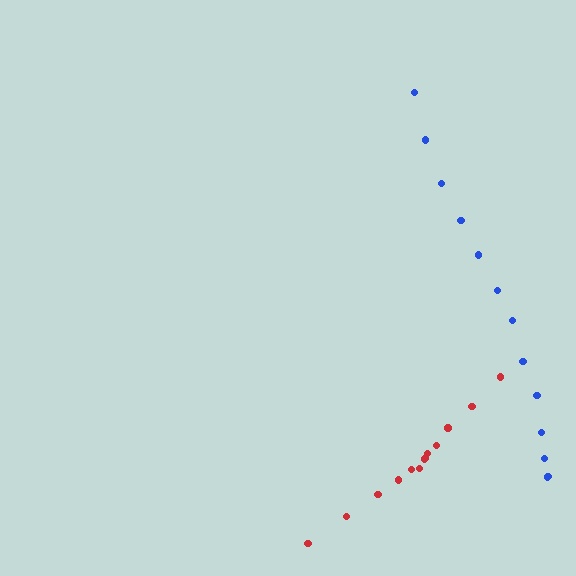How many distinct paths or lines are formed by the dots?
There are 2 distinct paths.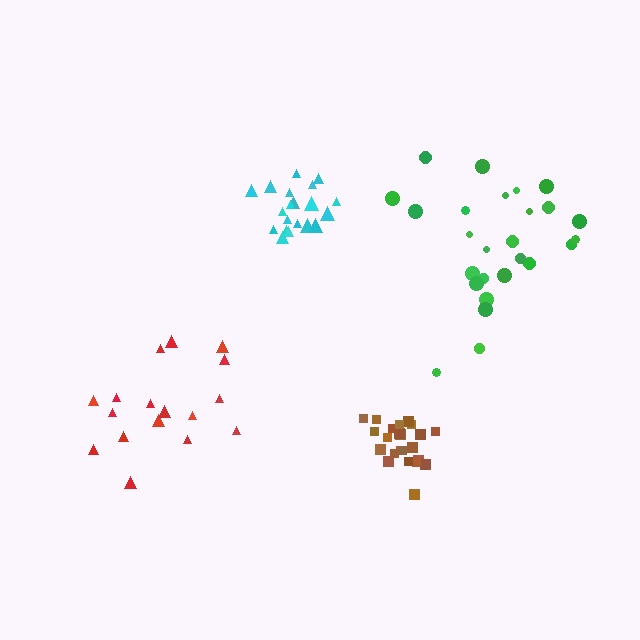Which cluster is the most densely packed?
Cyan.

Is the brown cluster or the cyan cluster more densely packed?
Cyan.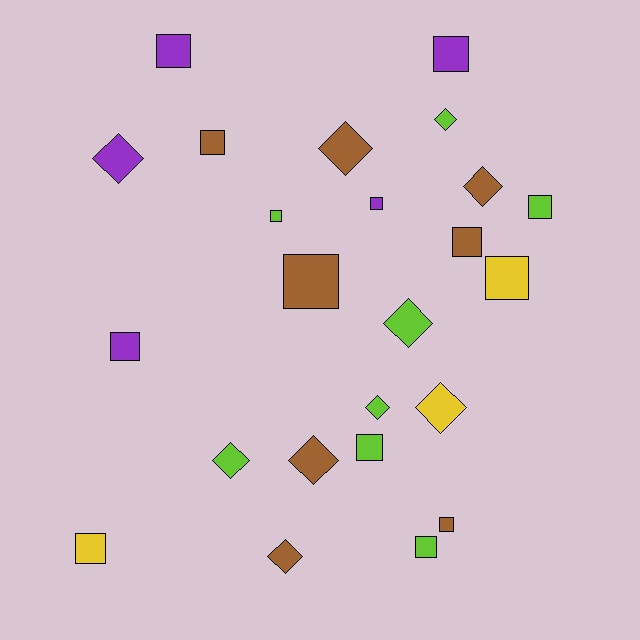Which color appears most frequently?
Lime, with 8 objects.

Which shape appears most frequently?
Square, with 14 objects.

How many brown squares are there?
There are 4 brown squares.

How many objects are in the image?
There are 24 objects.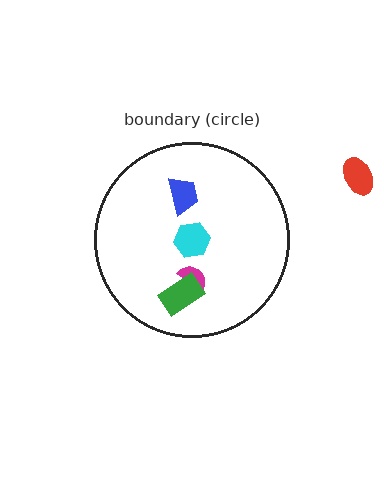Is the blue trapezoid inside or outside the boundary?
Inside.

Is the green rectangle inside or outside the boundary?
Inside.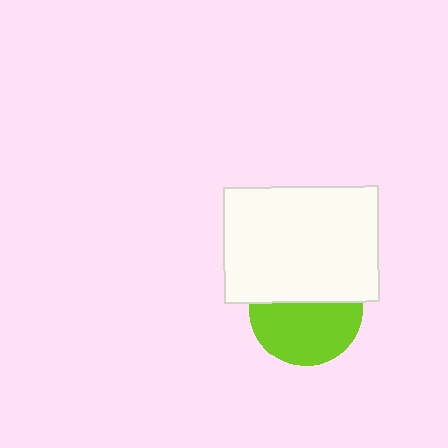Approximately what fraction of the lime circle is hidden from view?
Roughly 43% of the lime circle is hidden behind the white rectangle.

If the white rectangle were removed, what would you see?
You would see the complete lime circle.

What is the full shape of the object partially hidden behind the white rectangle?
The partially hidden object is a lime circle.